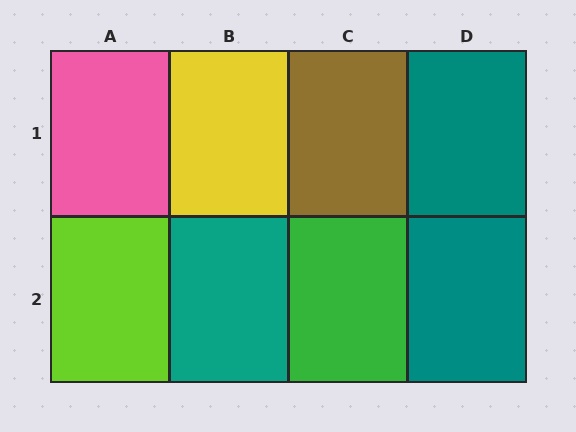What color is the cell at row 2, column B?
Teal.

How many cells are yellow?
1 cell is yellow.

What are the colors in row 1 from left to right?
Pink, yellow, brown, teal.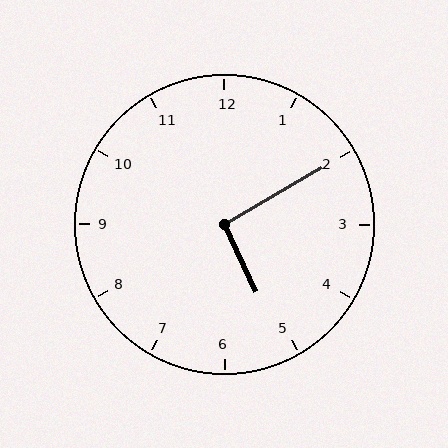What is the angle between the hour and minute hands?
Approximately 95 degrees.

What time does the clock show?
5:10.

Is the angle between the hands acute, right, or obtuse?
It is right.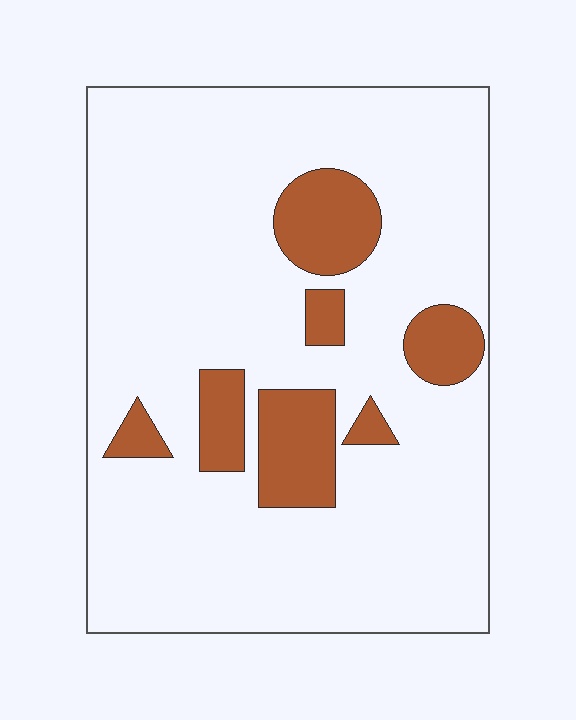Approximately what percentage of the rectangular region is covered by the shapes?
Approximately 15%.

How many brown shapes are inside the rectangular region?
7.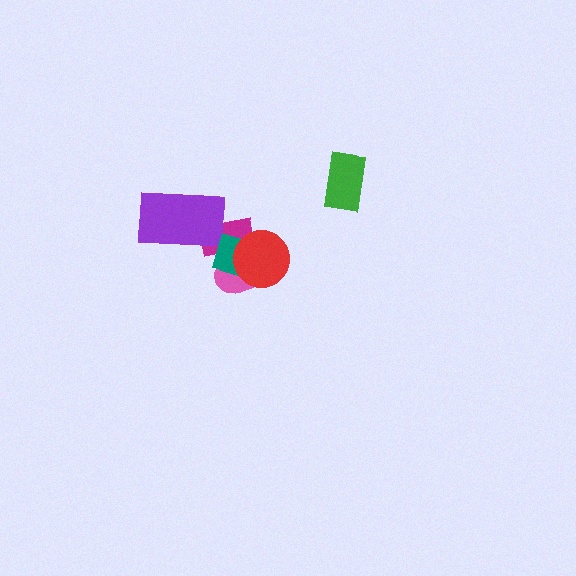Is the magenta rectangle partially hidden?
Yes, it is partially covered by another shape.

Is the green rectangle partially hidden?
No, no other shape covers it.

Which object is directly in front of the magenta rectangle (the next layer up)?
The pink ellipse is directly in front of the magenta rectangle.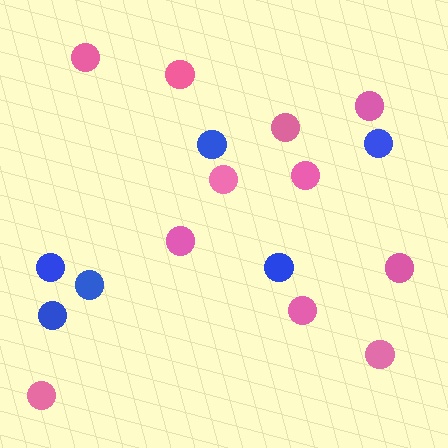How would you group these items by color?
There are 2 groups: one group of pink circles (11) and one group of blue circles (6).